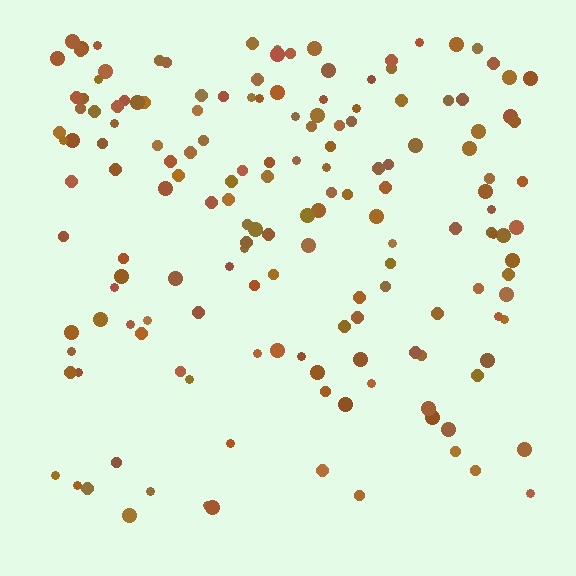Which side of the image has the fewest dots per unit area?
The bottom.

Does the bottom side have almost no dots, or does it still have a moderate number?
Still a moderate number, just noticeably fewer than the top.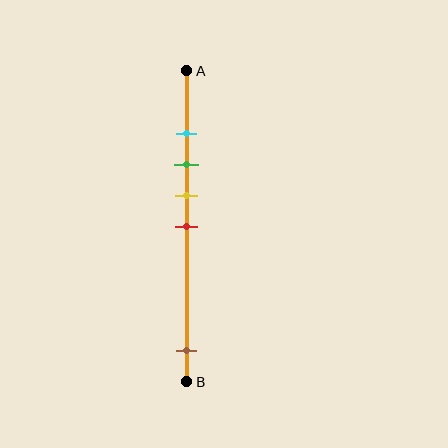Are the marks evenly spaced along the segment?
No, the marks are not evenly spaced.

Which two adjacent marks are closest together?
The cyan and green marks are the closest adjacent pair.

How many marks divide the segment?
There are 5 marks dividing the segment.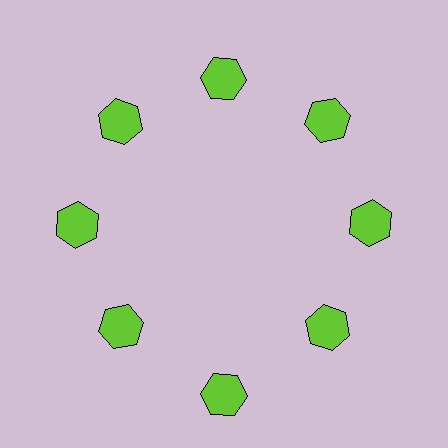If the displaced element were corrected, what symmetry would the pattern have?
It would have 8-fold rotational symmetry — the pattern would map onto itself every 45 degrees.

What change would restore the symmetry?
The symmetry would be restored by moving it inward, back onto the ring so that all 8 hexagons sit at equal angles and equal distance from the center.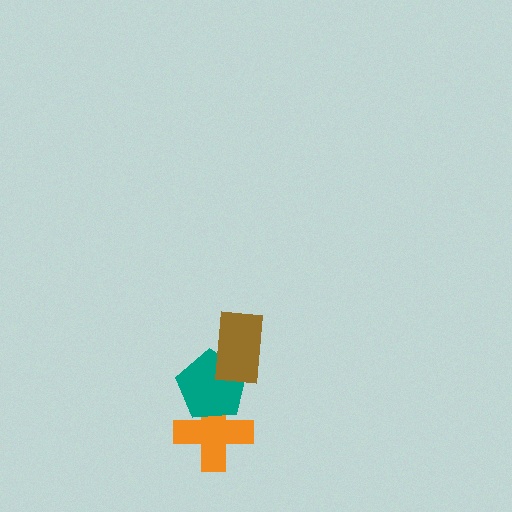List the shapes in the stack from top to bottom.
From top to bottom: the brown rectangle, the teal pentagon, the orange cross.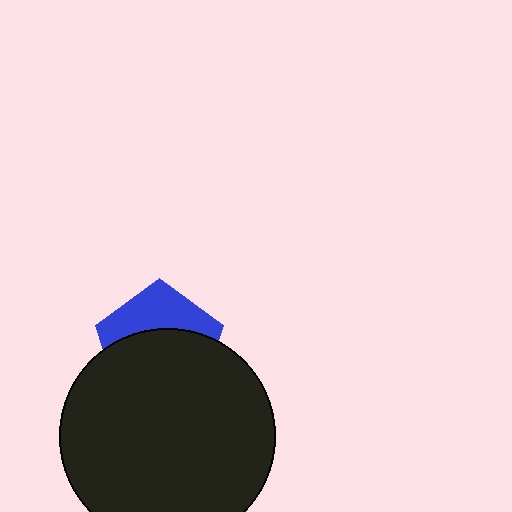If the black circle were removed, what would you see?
You would see the complete blue pentagon.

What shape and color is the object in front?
The object in front is a black circle.